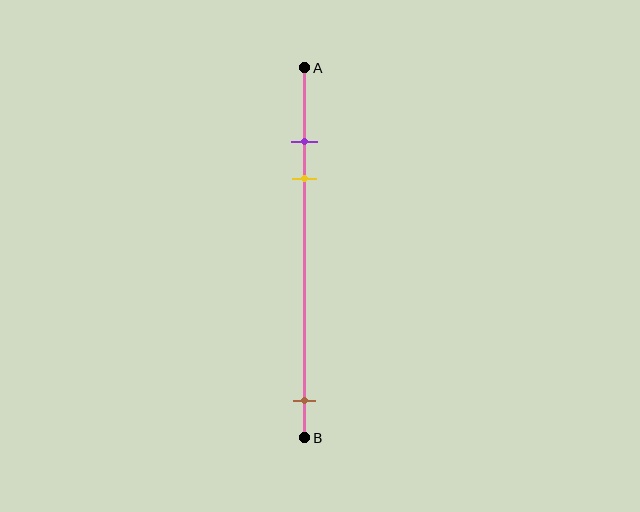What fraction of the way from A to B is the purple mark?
The purple mark is approximately 20% (0.2) of the way from A to B.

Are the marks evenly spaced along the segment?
No, the marks are not evenly spaced.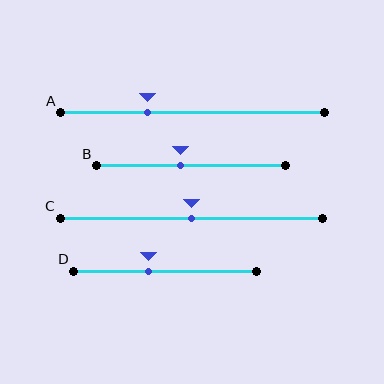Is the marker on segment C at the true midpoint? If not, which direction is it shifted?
Yes, the marker on segment C is at the true midpoint.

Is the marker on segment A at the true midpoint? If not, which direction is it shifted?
No, the marker on segment A is shifted to the left by about 17% of the segment length.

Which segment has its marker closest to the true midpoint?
Segment C has its marker closest to the true midpoint.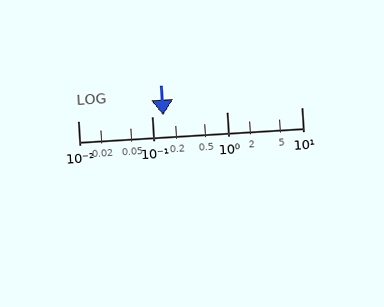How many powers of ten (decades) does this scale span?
The scale spans 3 decades, from 0.01 to 10.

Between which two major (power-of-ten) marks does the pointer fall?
The pointer is between 0.1 and 1.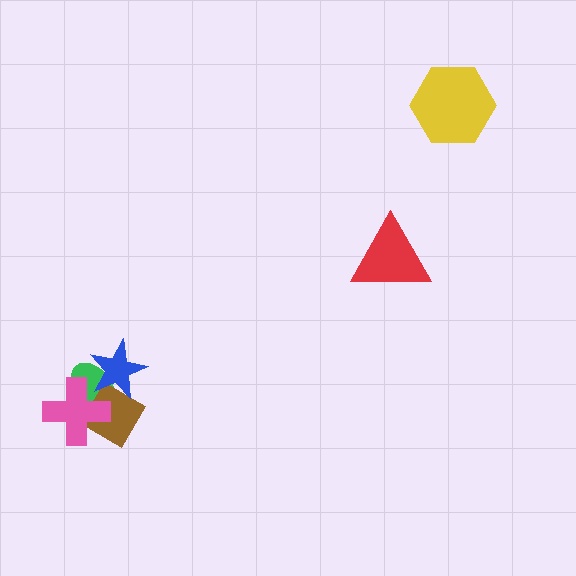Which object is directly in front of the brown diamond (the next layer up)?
The blue star is directly in front of the brown diamond.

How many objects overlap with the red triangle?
0 objects overlap with the red triangle.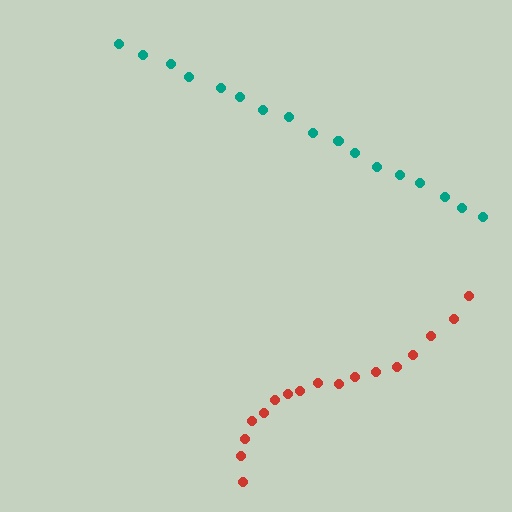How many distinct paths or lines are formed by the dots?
There are 2 distinct paths.